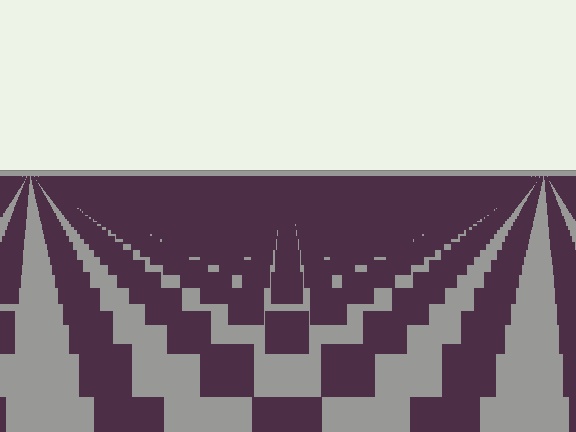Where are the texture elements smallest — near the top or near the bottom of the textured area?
Near the top.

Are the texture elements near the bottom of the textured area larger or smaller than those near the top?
Larger. Near the bottom, elements are closer to the viewer and appear at a bigger on-screen size.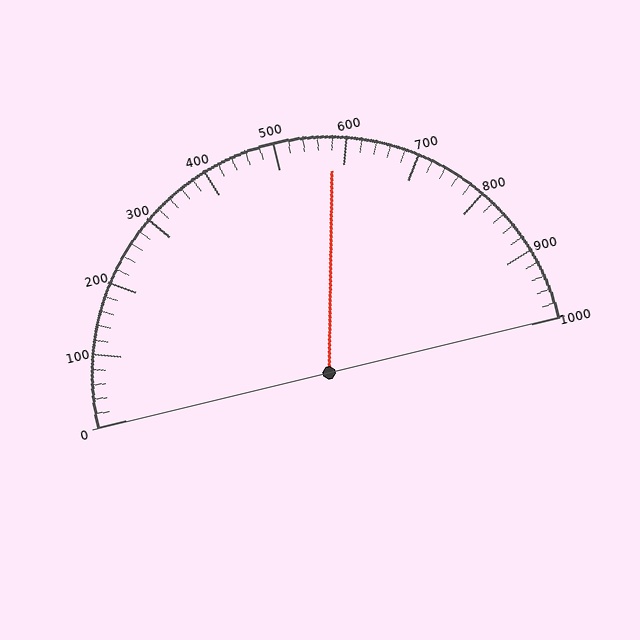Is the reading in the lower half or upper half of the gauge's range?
The reading is in the upper half of the range (0 to 1000).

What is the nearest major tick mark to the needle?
The nearest major tick mark is 600.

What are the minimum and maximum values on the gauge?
The gauge ranges from 0 to 1000.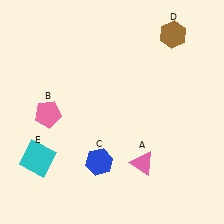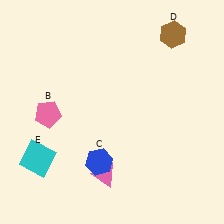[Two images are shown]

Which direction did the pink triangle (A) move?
The pink triangle (A) moved left.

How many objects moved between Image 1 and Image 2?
1 object moved between the two images.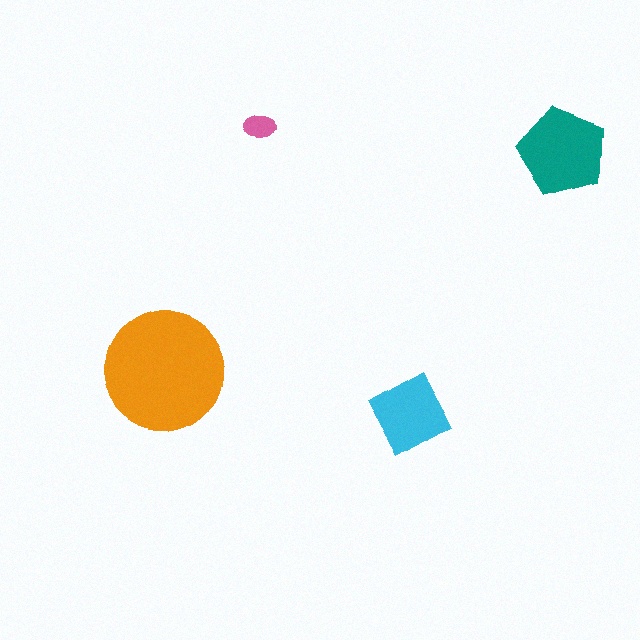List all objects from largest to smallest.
The orange circle, the teal pentagon, the cyan square, the pink ellipse.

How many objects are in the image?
There are 4 objects in the image.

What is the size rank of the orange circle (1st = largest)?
1st.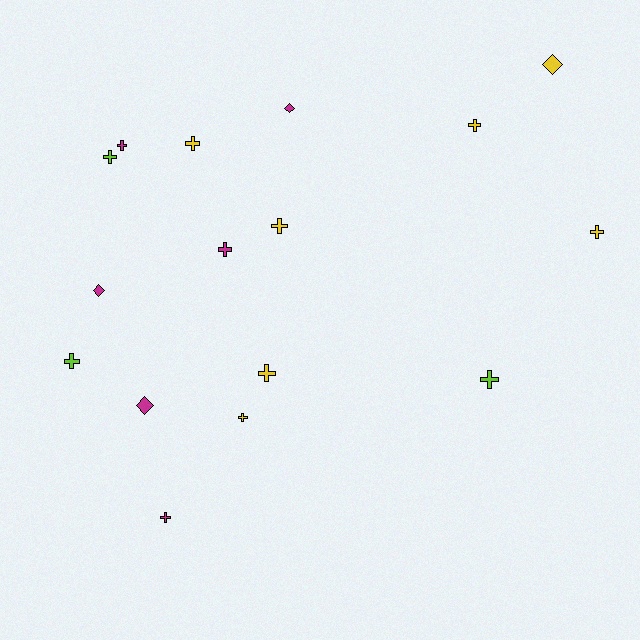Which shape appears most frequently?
Cross, with 12 objects.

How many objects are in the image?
There are 16 objects.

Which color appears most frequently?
Yellow, with 7 objects.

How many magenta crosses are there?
There are 3 magenta crosses.